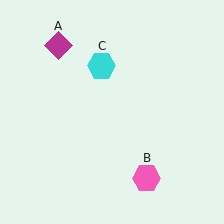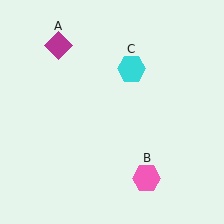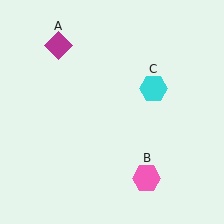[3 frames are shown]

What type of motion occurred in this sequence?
The cyan hexagon (object C) rotated clockwise around the center of the scene.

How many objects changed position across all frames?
1 object changed position: cyan hexagon (object C).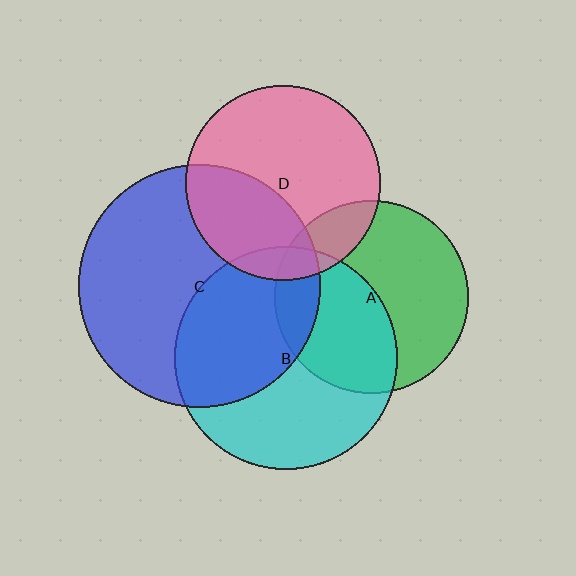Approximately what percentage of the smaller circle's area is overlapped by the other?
Approximately 35%.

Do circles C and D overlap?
Yes.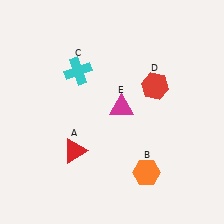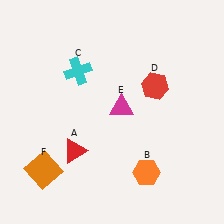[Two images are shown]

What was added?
An orange square (F) was added in Image 2.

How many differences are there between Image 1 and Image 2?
There is 1 difference between the two images.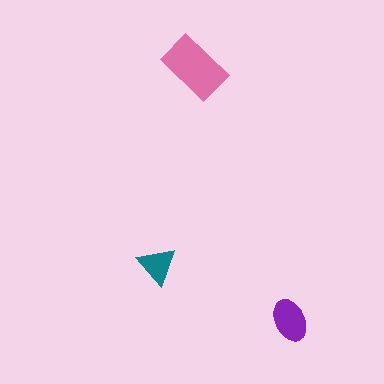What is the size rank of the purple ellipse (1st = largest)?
2nd.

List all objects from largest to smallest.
The pink rectangle, the purple ellipse, the teal triangle.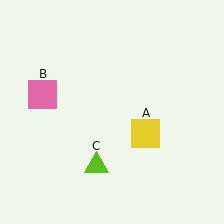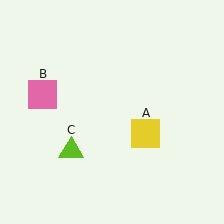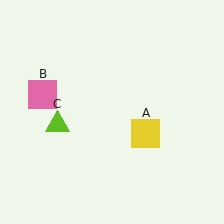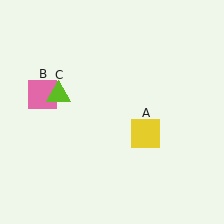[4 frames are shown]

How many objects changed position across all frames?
1 object changed position: lime triangle (object C).